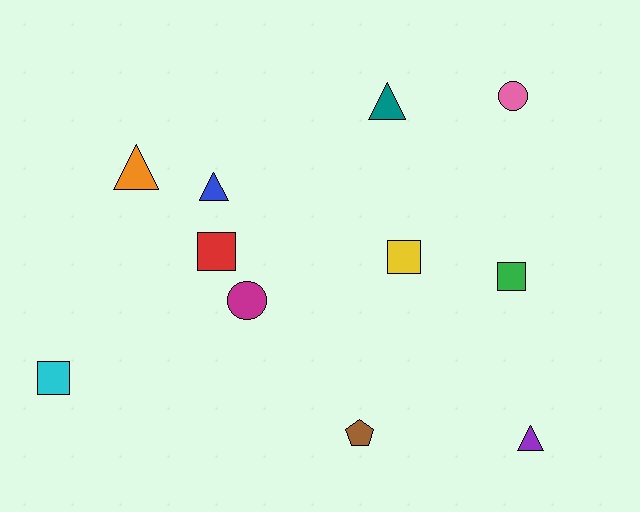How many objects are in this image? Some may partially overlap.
There are 11 objects.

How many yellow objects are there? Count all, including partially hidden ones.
There is 1 yellow object.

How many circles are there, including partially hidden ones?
There are 2 circles.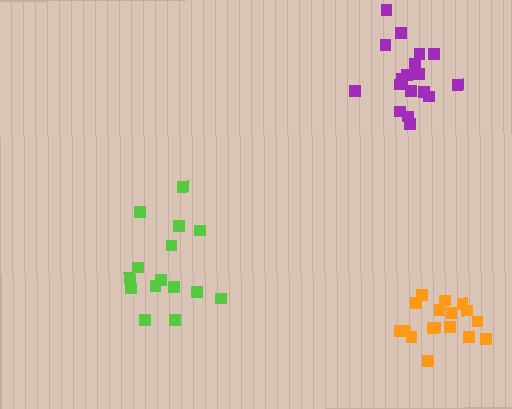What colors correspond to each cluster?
The clusters are colored: purple, orange, lime.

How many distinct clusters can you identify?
There are 3 distinct clusters.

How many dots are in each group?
Group 1: 18 dots, Group 2: 17 dots, Group 3: 15 dots (50 total).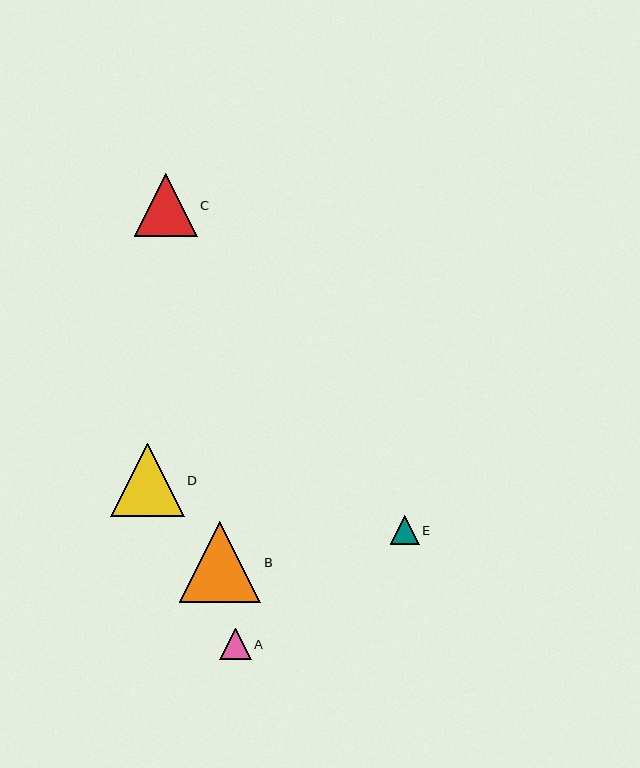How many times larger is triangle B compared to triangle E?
Triangle B is approximately 2.8 times the size of triangle E.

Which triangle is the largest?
Triangle B is the largest with a size of approximately 82 pixels.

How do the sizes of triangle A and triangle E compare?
Triangle A and triangle E are approximately the same size.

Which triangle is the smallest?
Triangle E is the smallest with a size of approximately 29 pixels.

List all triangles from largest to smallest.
From largest to smallest: B, D, C, A, E.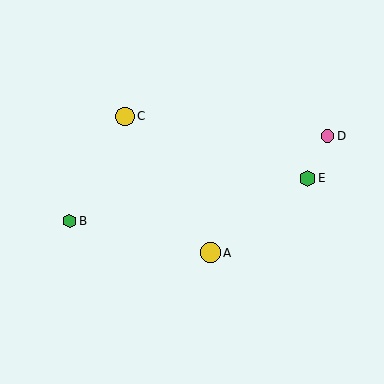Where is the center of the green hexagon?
The center of the green hexagon is at (69, 221).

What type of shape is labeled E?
Shape E is a green hexagon.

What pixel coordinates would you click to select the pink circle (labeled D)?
Click at (327, 136) to select the pink circle D.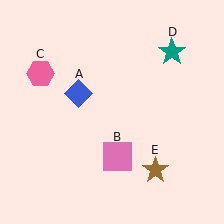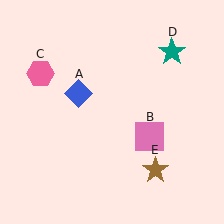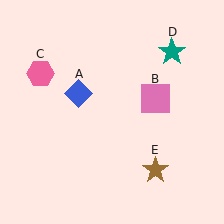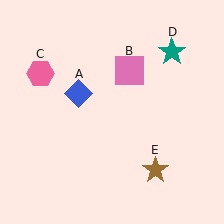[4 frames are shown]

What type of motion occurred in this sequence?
The pink square (object B) rotated counterclockwise around the center of the scene.